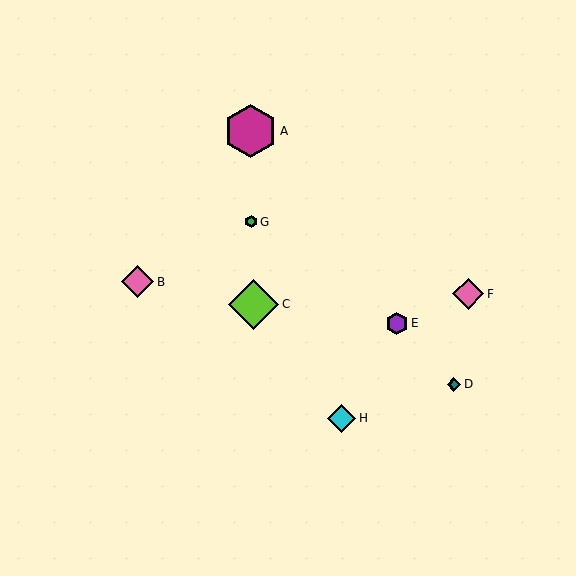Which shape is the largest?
The magenta hexagon (labeled A) is the largest.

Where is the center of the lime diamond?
The center of the lime diamond is at (254, 304).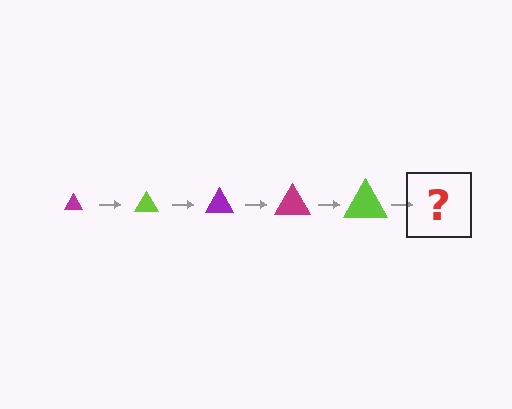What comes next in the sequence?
The next element should be a purple triangle, larger than the previous one.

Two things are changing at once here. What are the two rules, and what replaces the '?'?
The two rules are that the triangle grows larger each step and the color cycles through magenta, lime, and purple. The '?' should be a purple triangle, larger than the previous one.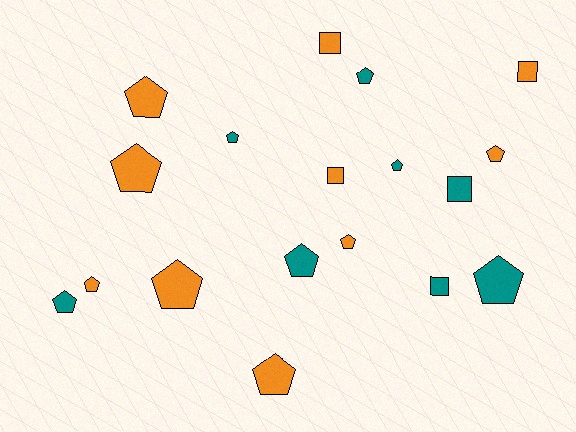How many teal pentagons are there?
There are 6 teal pentagons.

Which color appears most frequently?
Orange, with 10 objects.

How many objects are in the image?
There are 18 objects.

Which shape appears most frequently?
Pentagon, with 13 objects.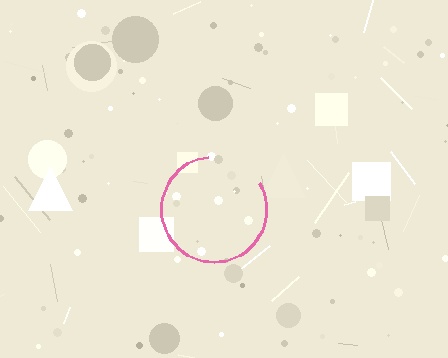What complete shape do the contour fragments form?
The contour fragments form a circle.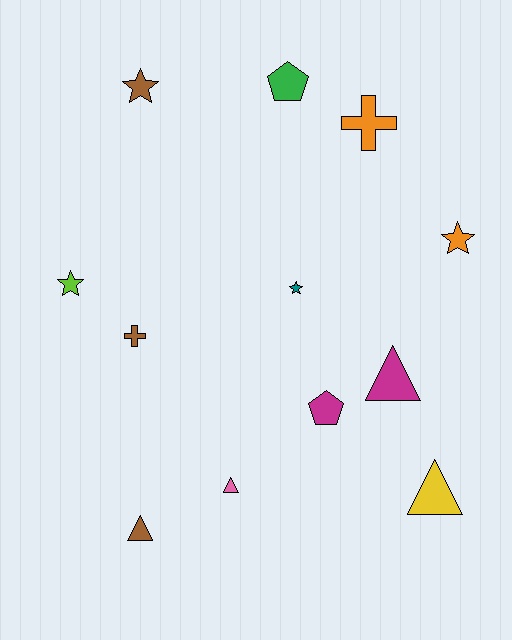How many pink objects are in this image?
There is 1 pink object.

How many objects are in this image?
There are 12 objects.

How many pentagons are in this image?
There are 2 pentagons.